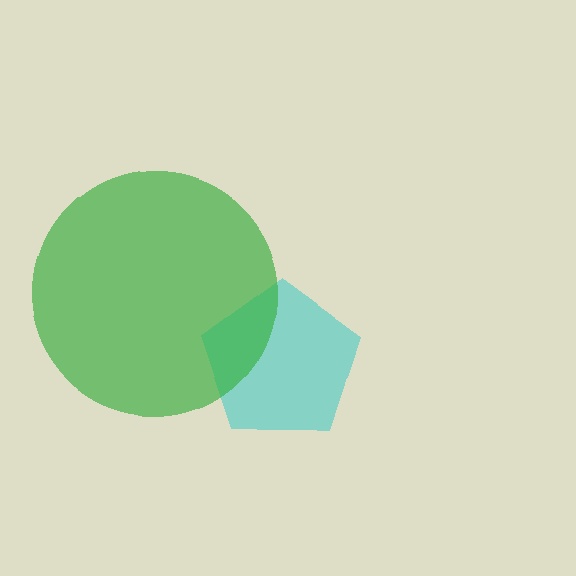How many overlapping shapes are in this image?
There are 2 overlapping shapes in the image.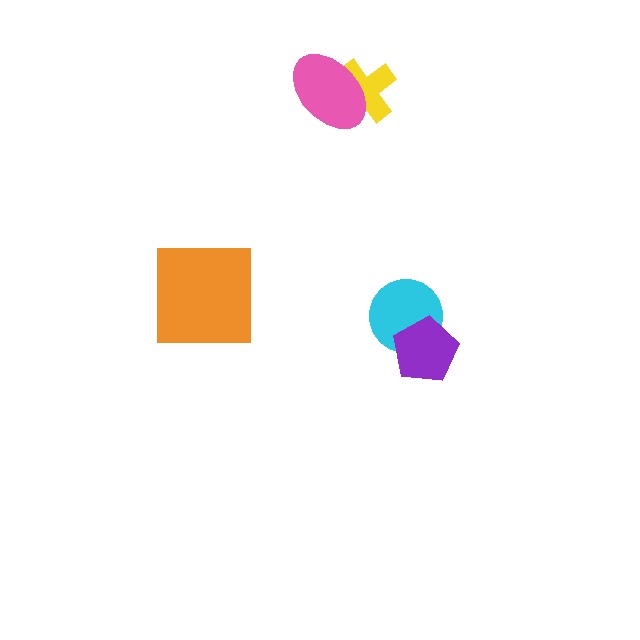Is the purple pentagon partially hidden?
No, no other shape covers it.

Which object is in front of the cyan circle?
The purple pentagon is in front of the cyan circle.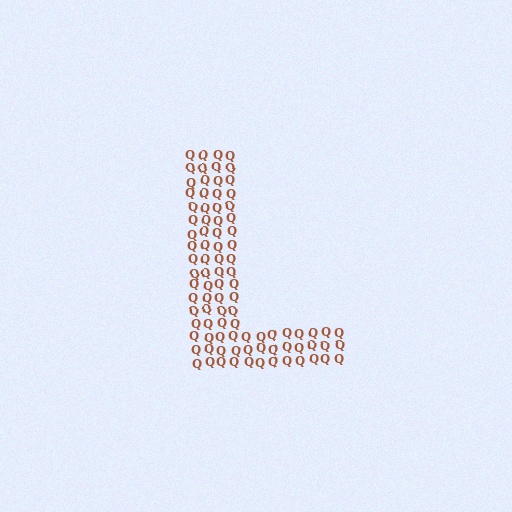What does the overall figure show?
The overall figure shows the letter L.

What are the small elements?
The small elements are letter Q's.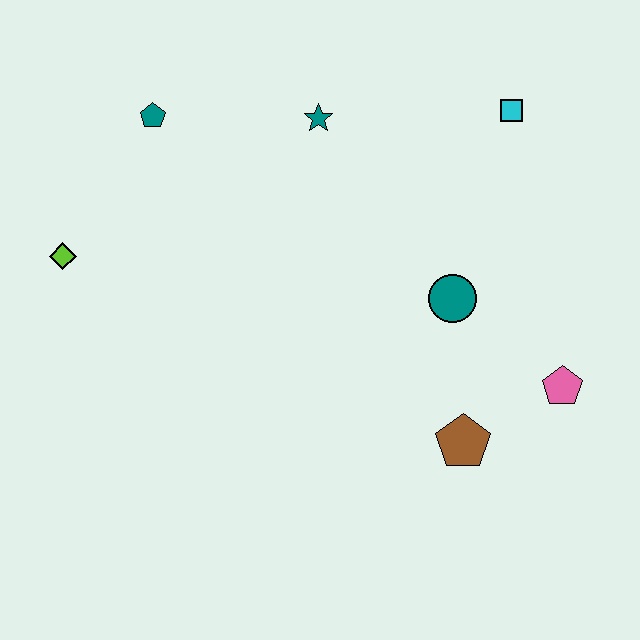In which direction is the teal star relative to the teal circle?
The teal star is above the teal circle.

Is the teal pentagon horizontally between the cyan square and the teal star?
No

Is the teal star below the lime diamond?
No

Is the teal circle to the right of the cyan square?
No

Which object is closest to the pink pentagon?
The brown pentagon is closest to the pink pentagon.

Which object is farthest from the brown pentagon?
The teal pentagon is farthest from the brown pentagon.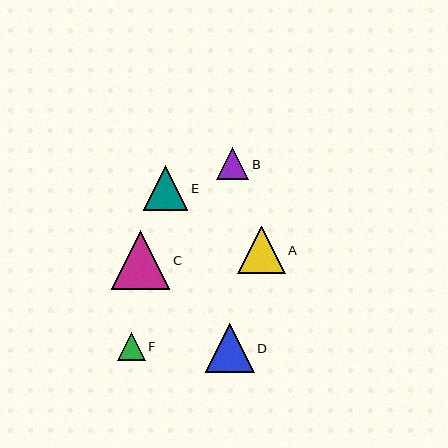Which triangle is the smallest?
Triangle F is the smallest with a size of approximately 28 pixels.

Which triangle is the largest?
Triangle C is the largest with a size of approximately 59 pixels.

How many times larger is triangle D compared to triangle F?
Triangle D is approximately 1.8 times the size of triangle F.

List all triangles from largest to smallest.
From largest to smallest: C, D, A, E, B, F.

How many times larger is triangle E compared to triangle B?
Triangle E is approximately 1.4 times the size of triangle B.